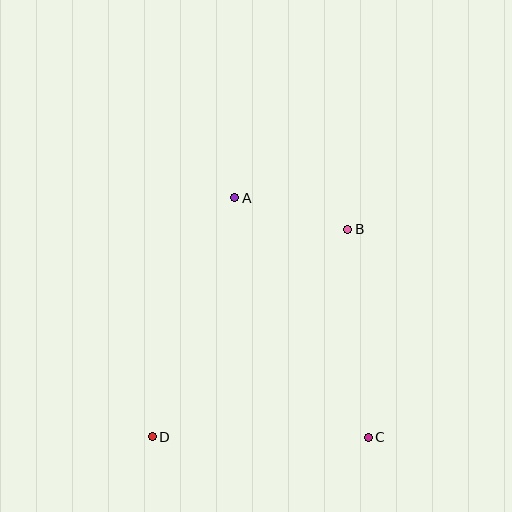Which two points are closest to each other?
Points A and B are closest to each other.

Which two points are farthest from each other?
Points B and D are farthest from each other.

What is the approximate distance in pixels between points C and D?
The distance between C and D is approximately 216 pixels.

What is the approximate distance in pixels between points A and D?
The distance between A and D is approximately 253 pixels.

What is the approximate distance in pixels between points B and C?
The distance between B and C is approximately 209 pixels.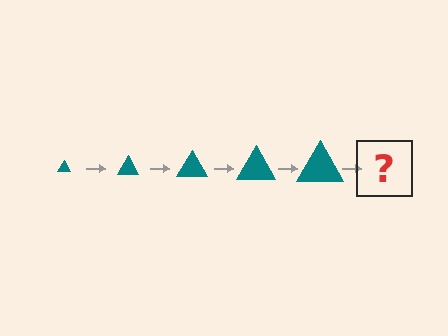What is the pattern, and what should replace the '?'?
The pattern is that the triangle gets progressively larger each step. The '?' should be a teal triangle, larger than the previous one.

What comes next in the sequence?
The next element should be a teal triangle, larger than the previous one.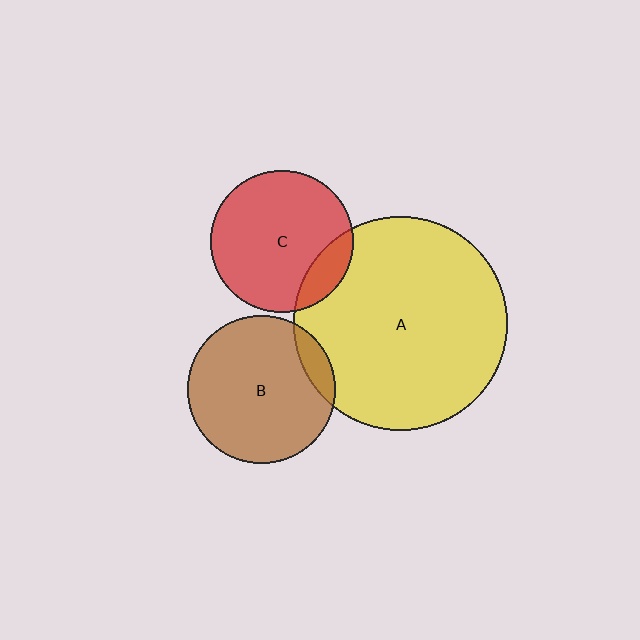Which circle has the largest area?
Circle A (yellow).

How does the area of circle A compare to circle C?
Approximately 2.3 times.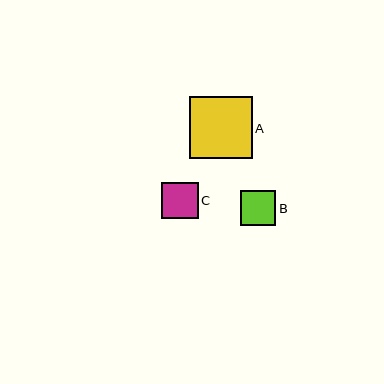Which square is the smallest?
Square B is the smallest with a size of approximately 35 pixels.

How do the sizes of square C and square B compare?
Square C and square B are approximately the same size.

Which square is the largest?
Square A is the largest with a size of approximately 63 pixels.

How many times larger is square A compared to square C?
Square A is approximately 1.7 times the size of square C.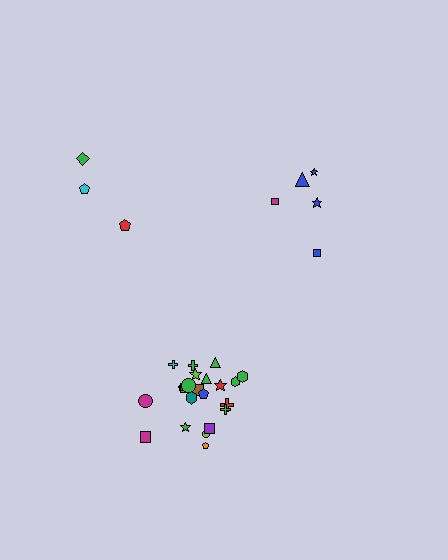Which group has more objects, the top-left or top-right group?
The top-right group.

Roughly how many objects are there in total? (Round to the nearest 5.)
Roughly 30 objects in total.